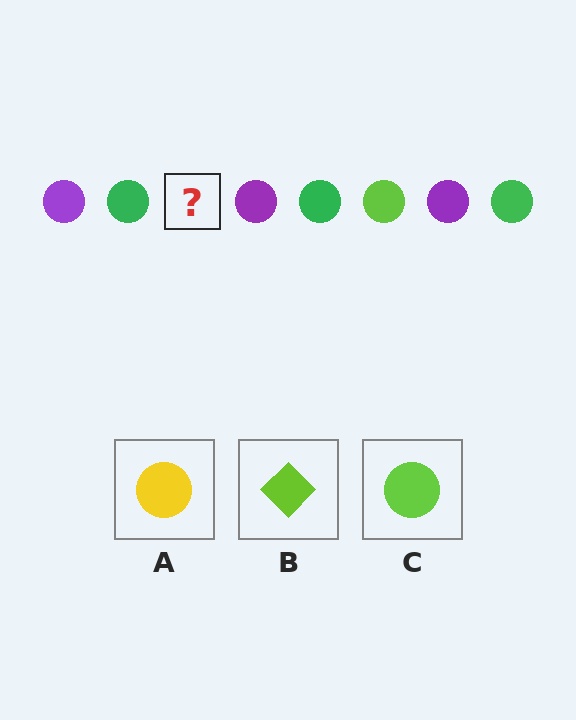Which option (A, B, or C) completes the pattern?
C.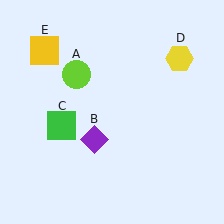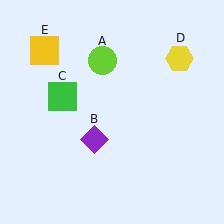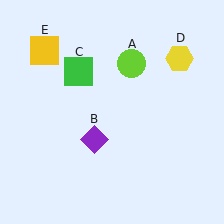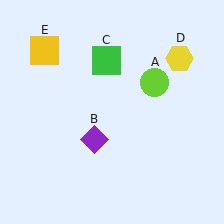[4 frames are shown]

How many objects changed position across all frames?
2 objects changed position: lime circle (object A), green square (object C).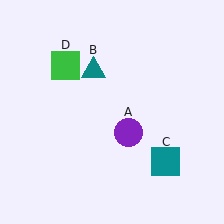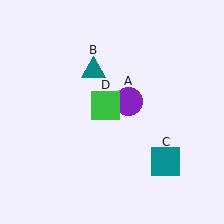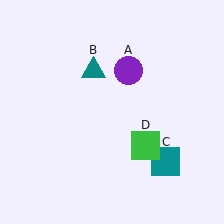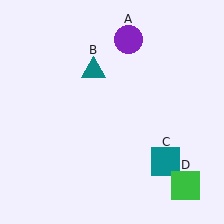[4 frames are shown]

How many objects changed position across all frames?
2 objects changed position: purple circle (object A), green square (object D).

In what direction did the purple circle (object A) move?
The purple circle (object A) moved up.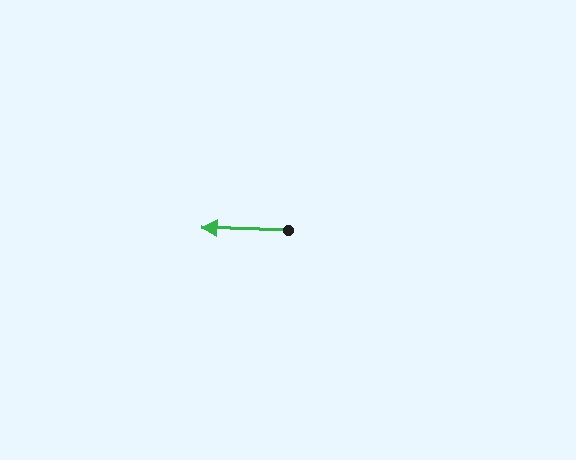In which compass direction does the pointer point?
West.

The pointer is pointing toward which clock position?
Roughly 9 o'clock.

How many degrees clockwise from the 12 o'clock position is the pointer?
Approximately 272 degrees.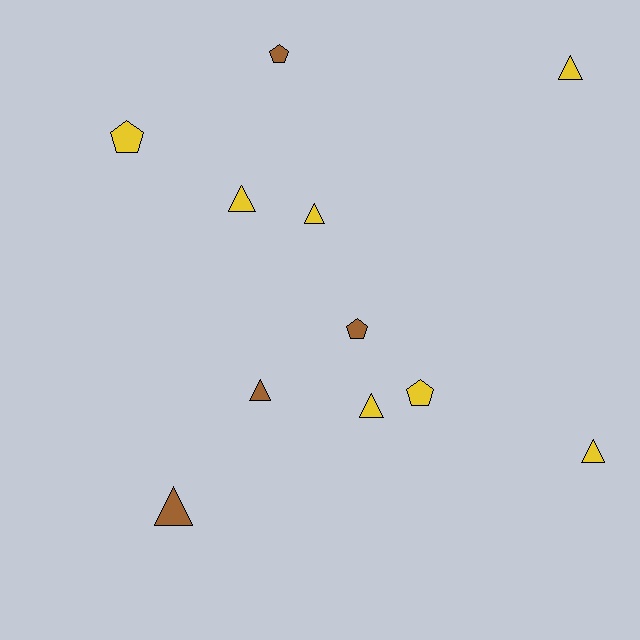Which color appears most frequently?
Yellow, with 7 objects.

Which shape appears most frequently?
Triangle, with 7 objects.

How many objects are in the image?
There are 11 objects.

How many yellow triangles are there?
There are 5 yellow triangles.